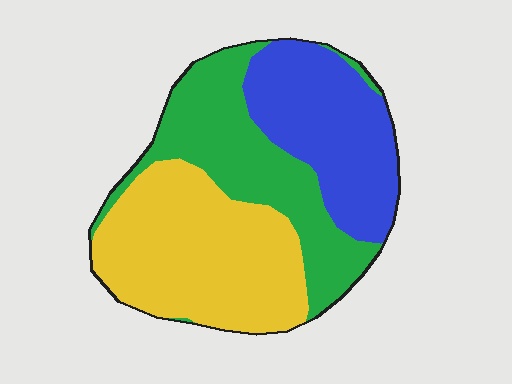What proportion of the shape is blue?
Blue covers 29% of the shape.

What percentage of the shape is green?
Green takes up about one third (1/3) of the shape.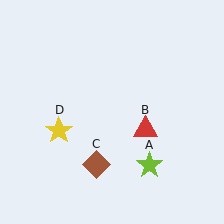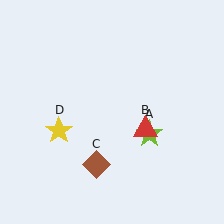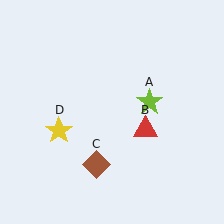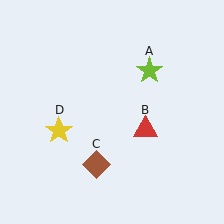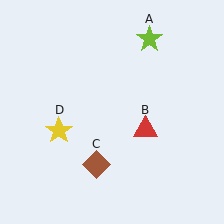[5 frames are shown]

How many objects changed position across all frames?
1 object changed position: lime star (object A).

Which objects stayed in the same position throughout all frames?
Red triangle (object B) and brown diamond (object C) and yellow star (object D) remained stationary.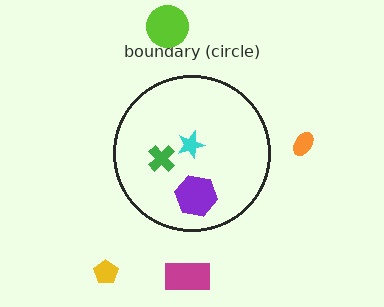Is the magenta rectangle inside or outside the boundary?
Outside.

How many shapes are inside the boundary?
3 inside, 4 outside.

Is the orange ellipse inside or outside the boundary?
Outside.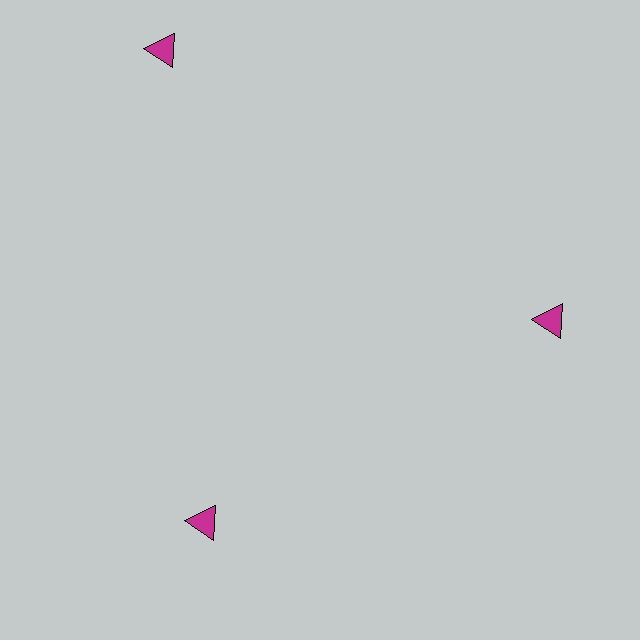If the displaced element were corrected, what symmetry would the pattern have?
It would have 3-fold rotational symmetry — the pattern would map onto itself every 120 degrees.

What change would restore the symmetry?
The symmetry would be restored by moving it inward, back onto the ring so that all 3 triangles sit at equal angles and equal distance from the center.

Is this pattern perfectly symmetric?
No. The 3 magenta triangles are arranged in a ring, but one element near the 11 o'clock position is pushed outward from the center, breaking the 3-fold rotational symmetry.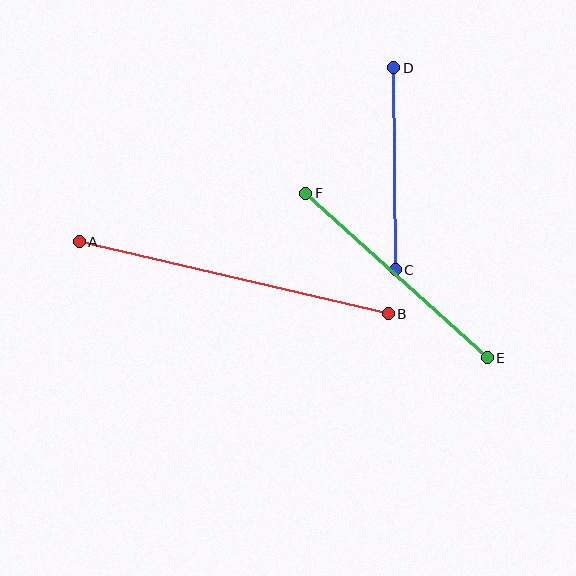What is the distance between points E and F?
The distance is approximately 245 pixels.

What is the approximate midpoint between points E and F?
The midpoint is at approximately (396, 276) pixels.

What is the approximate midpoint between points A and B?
The midpoint is at approximately (234, 278) pixels.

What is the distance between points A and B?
The distance is approximately 317 pixels.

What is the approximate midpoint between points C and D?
The midpoint is at approximately (395, 169) pixels.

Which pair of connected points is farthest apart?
Points A and B are farthest apart.